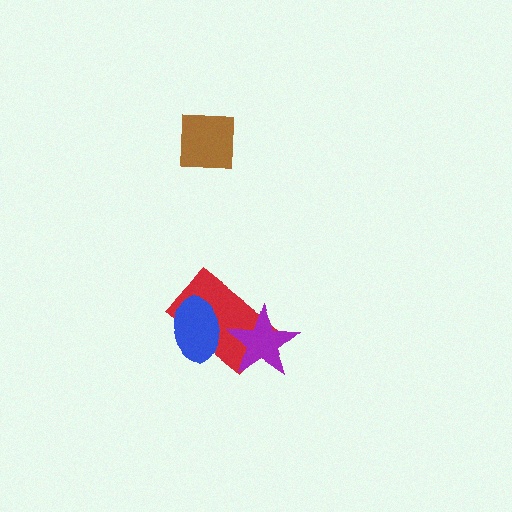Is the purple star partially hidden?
No, no other shape covers it.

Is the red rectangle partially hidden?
Yes, it is partially covered by another shape.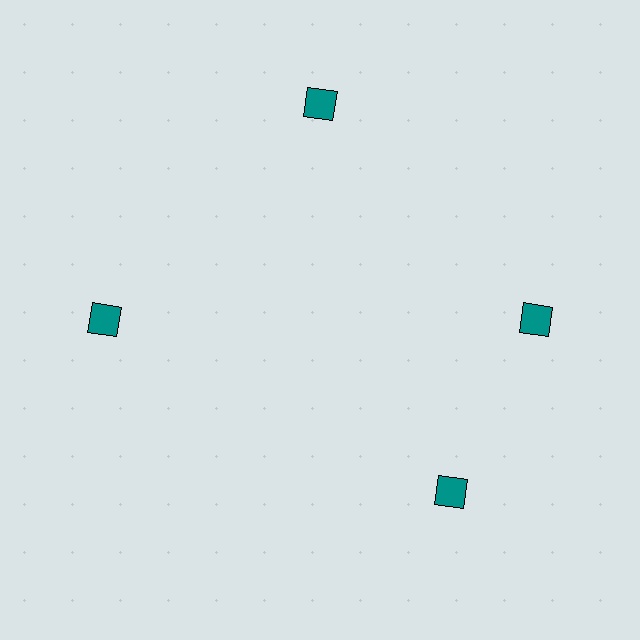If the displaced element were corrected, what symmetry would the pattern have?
It would have 4-fold rotational symmetry — the pattern would map onto itself every 90 degrees.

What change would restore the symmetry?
The symmetry would be restored by rotating it back into even spacing with its neighbors so that all 4 diamonds sit at equal angles and equal distance from the center.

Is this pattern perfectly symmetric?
No. The 4 teal diamonds are arranged in a ring, but one element near the 6 o'clock position is rotated out of alignment along the ring, breaking the 4-fold rotational symmetry.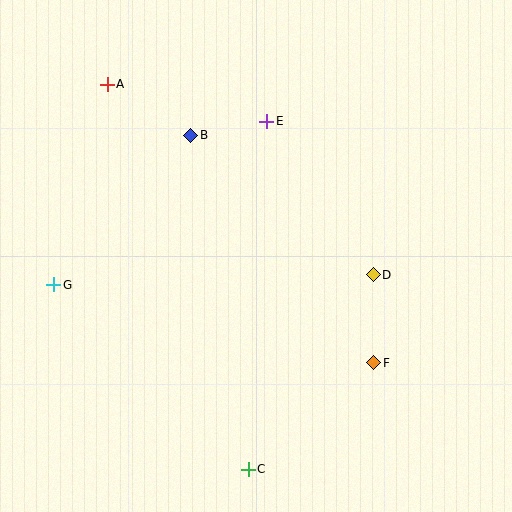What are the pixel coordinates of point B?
Point B is at (191, 135).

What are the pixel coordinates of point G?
Point G is at (54, 285).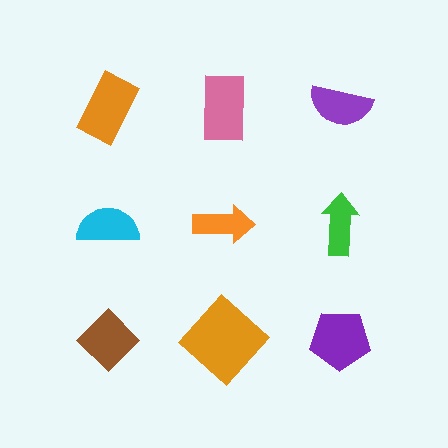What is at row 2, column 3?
A green arrow.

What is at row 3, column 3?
A purple pentagon.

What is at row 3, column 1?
A brown diamond.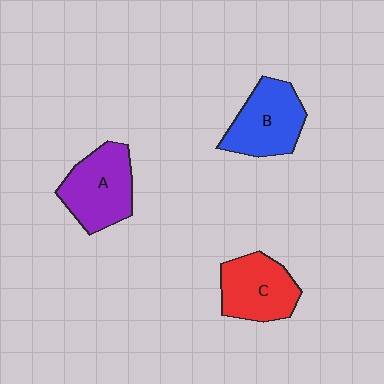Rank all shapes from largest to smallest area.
From largest to smallest: A (purple), B (blue), C (red).